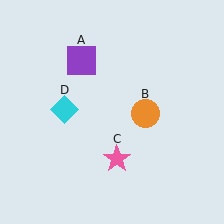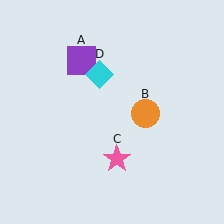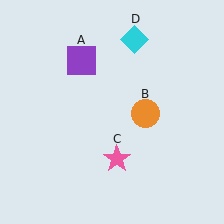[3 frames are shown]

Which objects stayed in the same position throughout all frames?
Purple square (object A) and orange circle (object B) and pink star (object C) remained stationary.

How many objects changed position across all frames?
1 object changed position: cyan diamond (object D).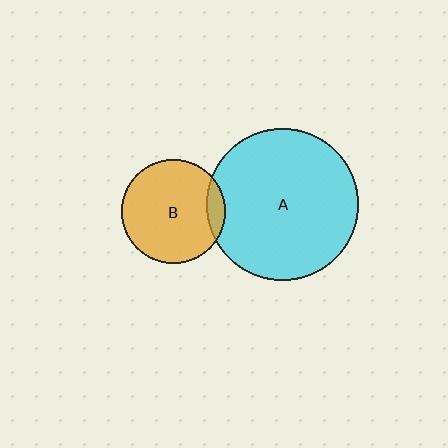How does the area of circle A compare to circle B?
Approximately 2.1 times.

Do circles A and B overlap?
Yes.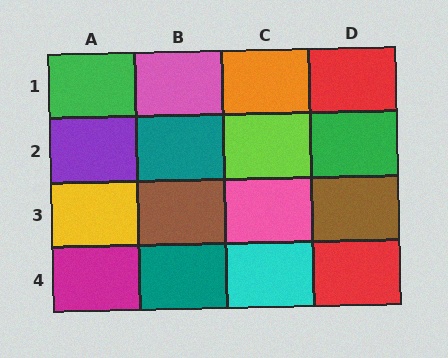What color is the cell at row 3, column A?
Yellow.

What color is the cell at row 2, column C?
Lime.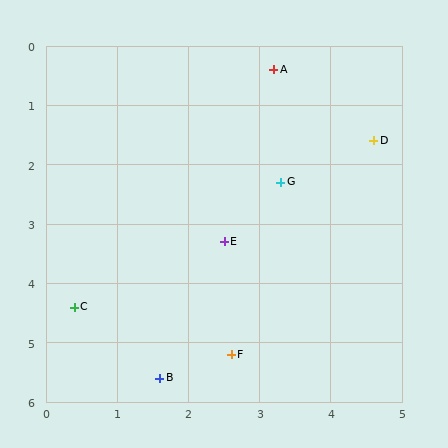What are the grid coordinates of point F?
Point F is at approximately (2.6, 5.2).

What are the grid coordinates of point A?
Point A is at approximately (3.2, 0.4).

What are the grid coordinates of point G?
Point G is at approximately (3.3, 2.3).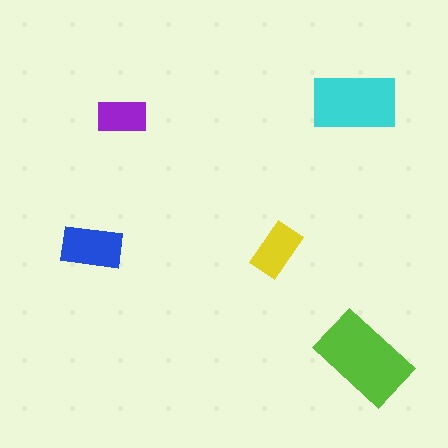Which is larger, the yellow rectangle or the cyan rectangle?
The cyan one.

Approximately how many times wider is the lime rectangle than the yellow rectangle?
About 2 times wider.